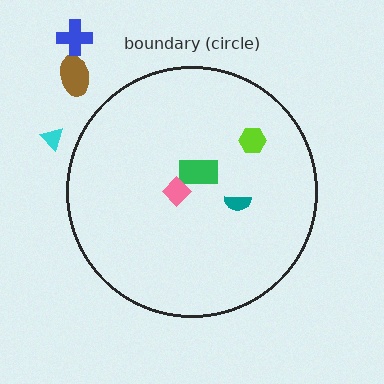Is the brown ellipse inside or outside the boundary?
Outside.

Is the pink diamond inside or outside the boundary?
Inside.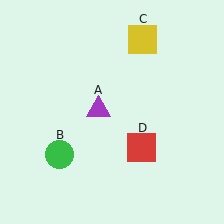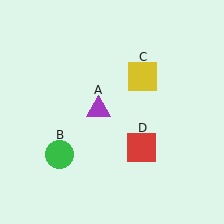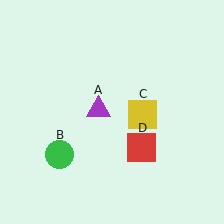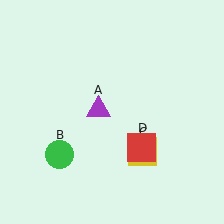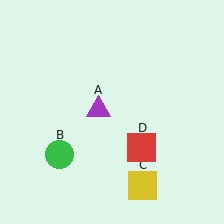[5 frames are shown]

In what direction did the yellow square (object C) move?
The yellow square (object C) moved down.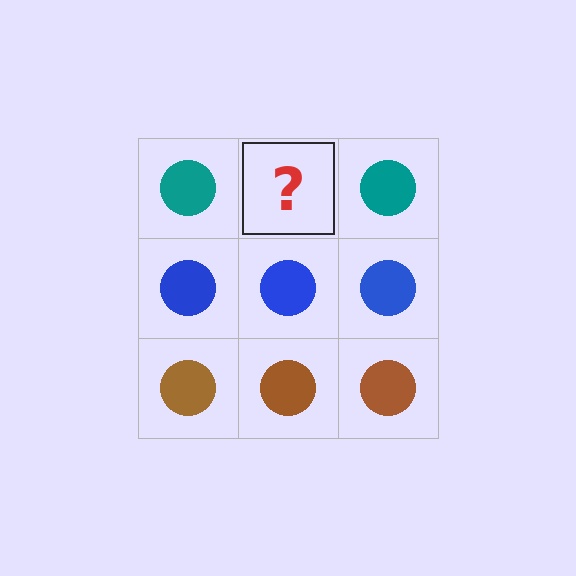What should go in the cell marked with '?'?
The missing cell should contain a teal circle.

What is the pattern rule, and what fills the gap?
The rule is that each row has a consistent color. The gap should be filled with a teal circle.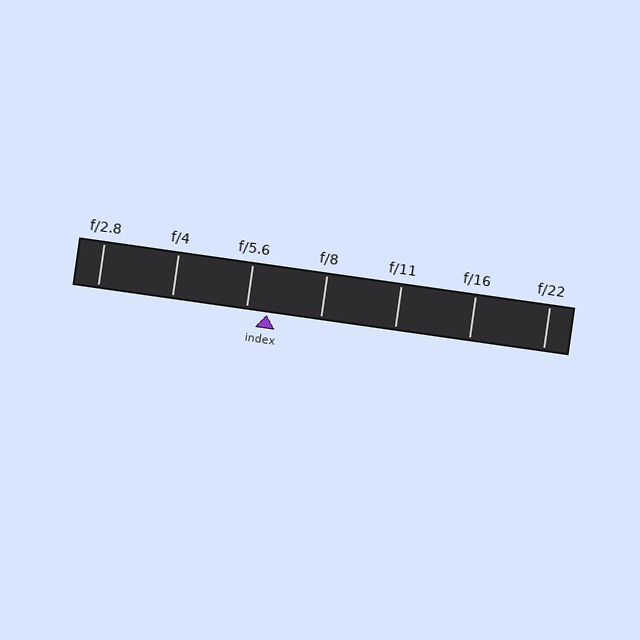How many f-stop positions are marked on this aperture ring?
There are 7 f-stop positions marked.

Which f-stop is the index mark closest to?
The index mark is closest to f/5.6.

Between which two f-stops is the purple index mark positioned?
The index mark is between f/5.6 and f/8.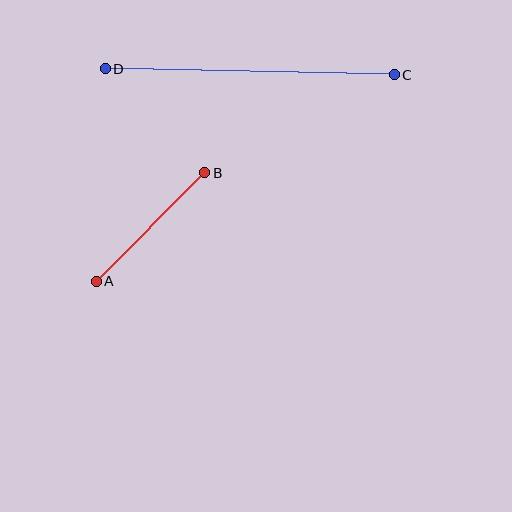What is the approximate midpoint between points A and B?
The midpoint is at approximately (150, 227) pixels.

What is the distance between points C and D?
The distance is approximately 289 pixels.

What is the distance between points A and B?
The distance is approximately 153 pixels.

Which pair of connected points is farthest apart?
Points C and D are farthest apart.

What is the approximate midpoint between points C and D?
The midpoint is at approximately (250, 72) pixels.